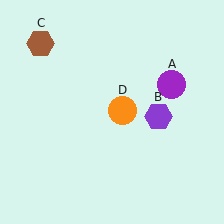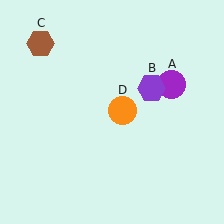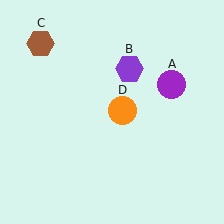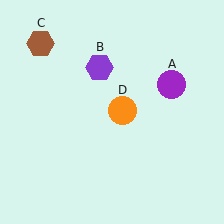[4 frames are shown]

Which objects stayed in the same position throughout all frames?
Purple circle (object A) and brown hexagon (object C) and orange circle (object D) remained stationary.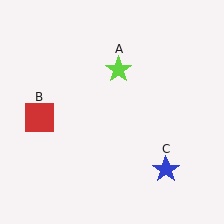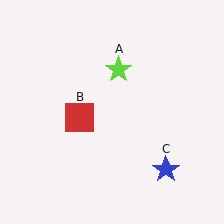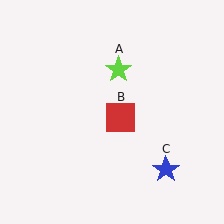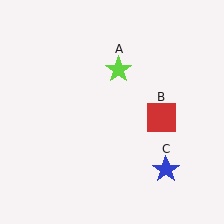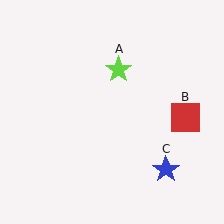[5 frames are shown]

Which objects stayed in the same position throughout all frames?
Lime star (object A) and blue star (object C) remained stationary.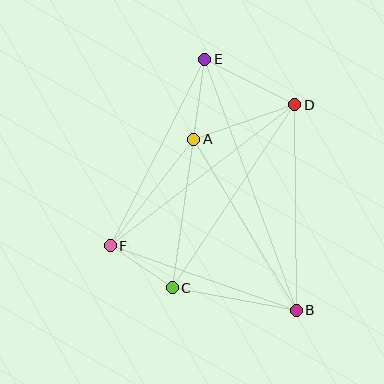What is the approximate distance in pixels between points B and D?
The distance between B and D is approximately 205 pixels.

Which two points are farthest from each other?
Points B and E are farthest from each other.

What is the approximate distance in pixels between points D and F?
The distance between D and F is approximately 232 pixels.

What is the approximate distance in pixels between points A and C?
The distance between A and C is approximately 150 pixels.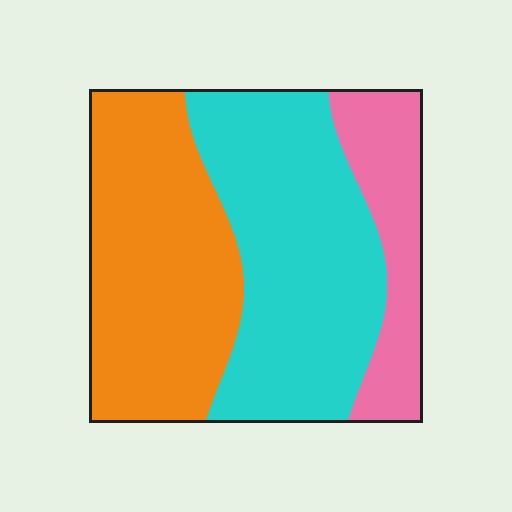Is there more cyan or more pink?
Cyan.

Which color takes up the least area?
Pink, at roughly 20%.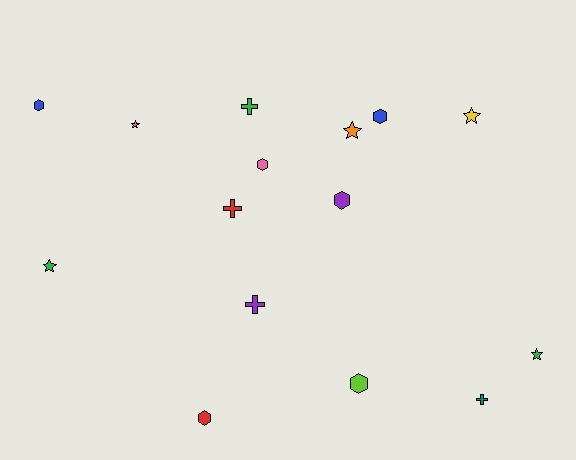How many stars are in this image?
There are 5 stars.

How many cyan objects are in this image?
There are no cyan objects.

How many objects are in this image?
There are 15 objects.